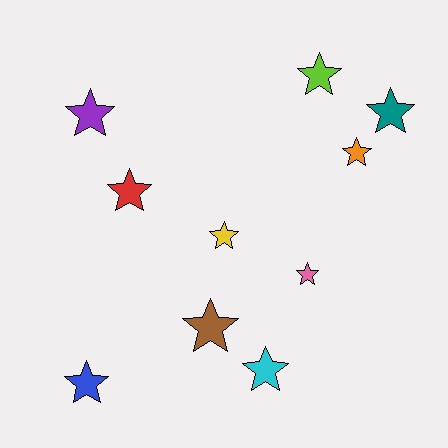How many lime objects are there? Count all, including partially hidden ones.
There is 1 lime object.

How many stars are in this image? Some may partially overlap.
There are 10 stars.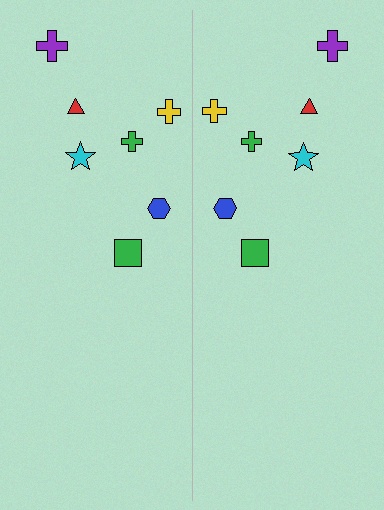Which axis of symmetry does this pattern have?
The pattern has a vertical axis of symmetry running through the center of the image.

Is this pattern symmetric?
Yes, this pattern has bilateral (reflection) symmetry.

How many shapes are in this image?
There are 14 shapes in this image.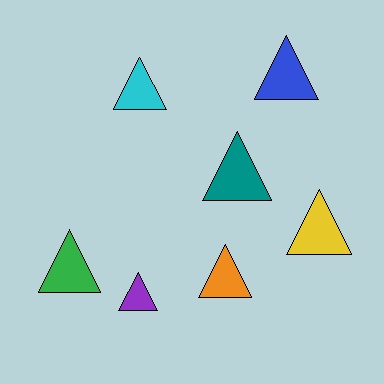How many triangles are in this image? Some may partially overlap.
There are 7 triangles.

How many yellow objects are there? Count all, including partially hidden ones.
There is 1 yellow object.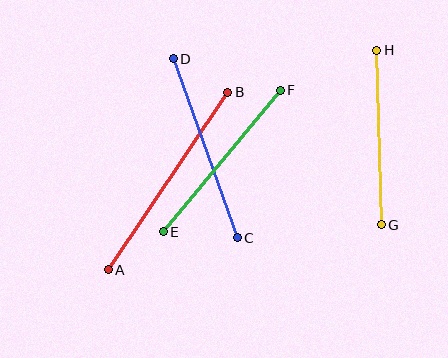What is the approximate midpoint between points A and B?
The midpoint is at approximately (168, 181) pixels.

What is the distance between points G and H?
The distance is approximately 175 pixels.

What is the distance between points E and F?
The distance is approximately 184 pixels.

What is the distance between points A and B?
The distance is approximately 214 pixels.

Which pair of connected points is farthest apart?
Points A and B are farthest apart.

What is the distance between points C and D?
The distance is approximately 190 pixels.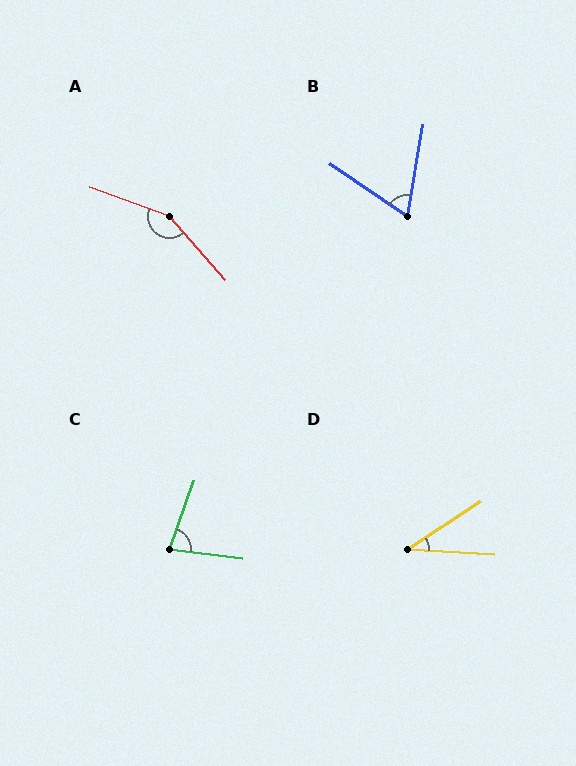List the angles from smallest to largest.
D (37°), B (65°), C (78°), A (151°).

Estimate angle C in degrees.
Approximately 78 degrees.